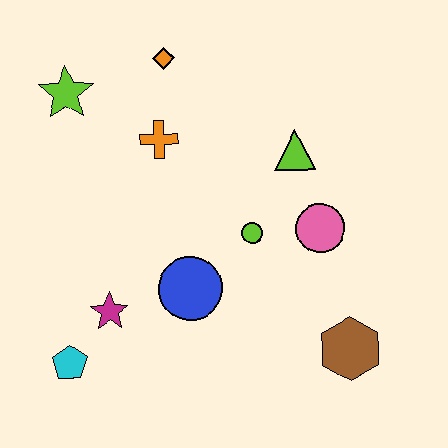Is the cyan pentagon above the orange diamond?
No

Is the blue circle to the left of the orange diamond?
No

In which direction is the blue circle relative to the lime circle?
The blue circle is to the left of the lime circle.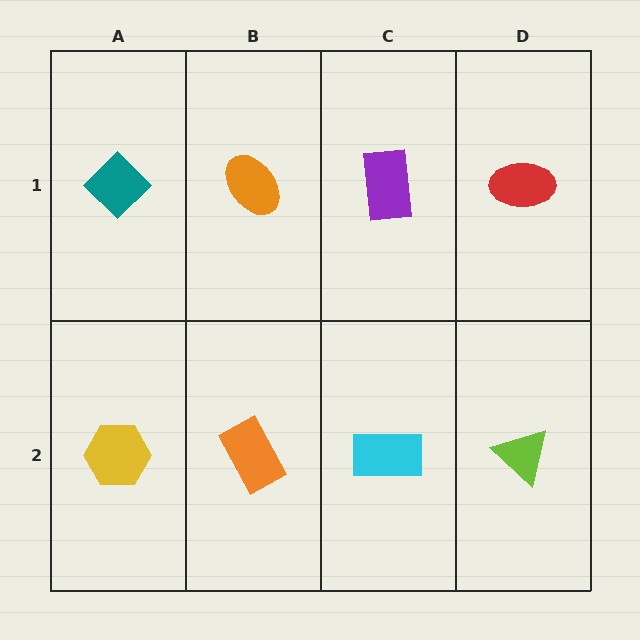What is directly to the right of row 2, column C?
A lime triangle.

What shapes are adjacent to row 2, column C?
A purple rectangle (row 1, column C), an orange rectangle (row 2, column B), a lime triangle (row 2, column D).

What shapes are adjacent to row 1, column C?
A cyan rectangle (row 2, column C), an orange ellipse (row 1, column B), a red ellipse (row 1, column D).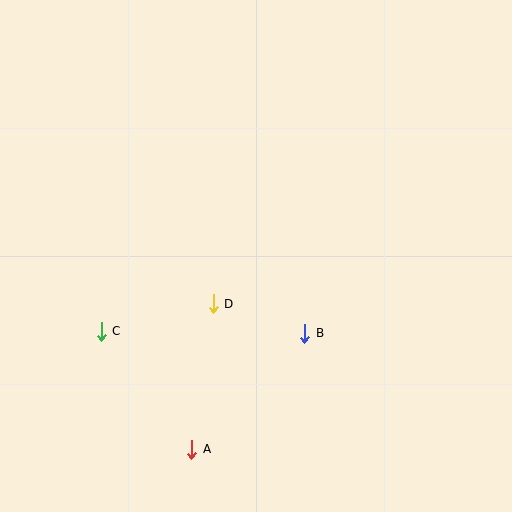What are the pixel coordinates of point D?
Point D is at (213, 304).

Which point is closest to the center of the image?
Point D at (213, 304) is closest to the center.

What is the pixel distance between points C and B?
The distance between C and B is 203 pixels.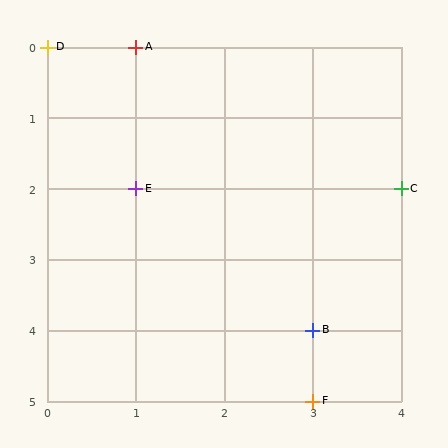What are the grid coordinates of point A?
Point A is at grid coordinates (1, 0).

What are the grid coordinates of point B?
Point B is at grid coordinates (3, 4).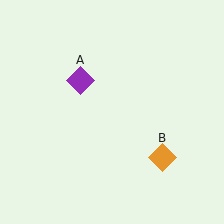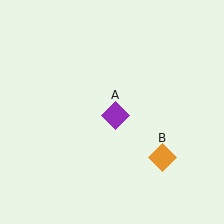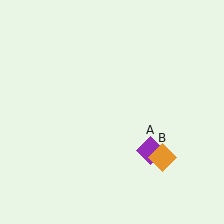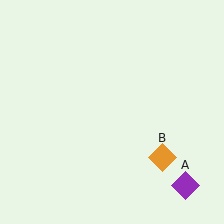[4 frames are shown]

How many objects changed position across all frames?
1 object changed position: purple diamond (object A).